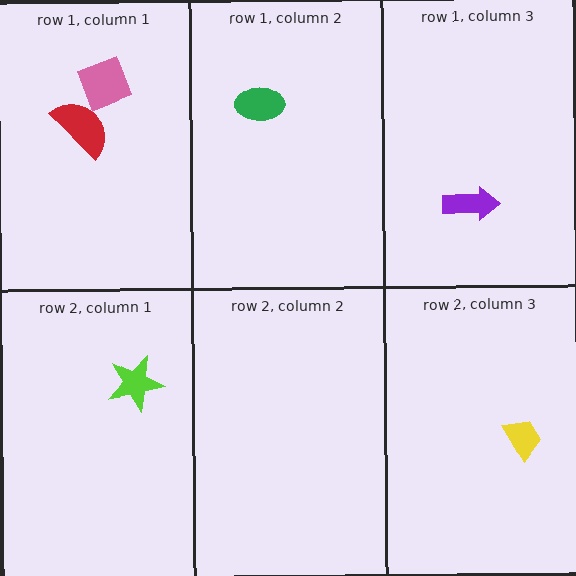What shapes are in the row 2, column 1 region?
The lime star.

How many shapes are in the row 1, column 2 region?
1.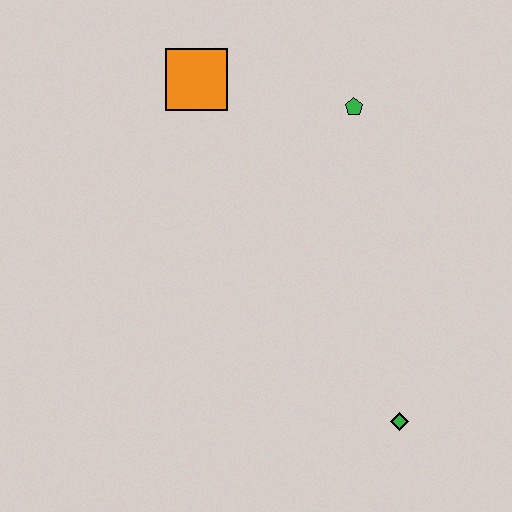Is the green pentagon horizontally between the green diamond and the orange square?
Yes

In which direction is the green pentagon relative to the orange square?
The green pentagon is to the right of the orange square.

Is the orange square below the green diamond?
No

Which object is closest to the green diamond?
The green pentagon is closest to the green diamond.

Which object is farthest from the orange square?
The green diamond is farthest from the orange square.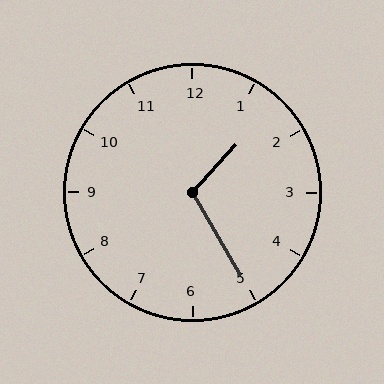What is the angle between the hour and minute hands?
Approximately 108 degrees.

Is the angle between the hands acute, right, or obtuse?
It is obtuse.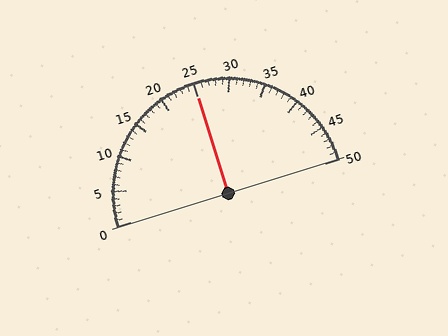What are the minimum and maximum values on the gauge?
The gauge ranges from 0 to 50.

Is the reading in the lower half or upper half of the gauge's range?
The reading is in the upper half of the range (0 to 50).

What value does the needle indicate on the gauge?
The needle indicates approximately 25.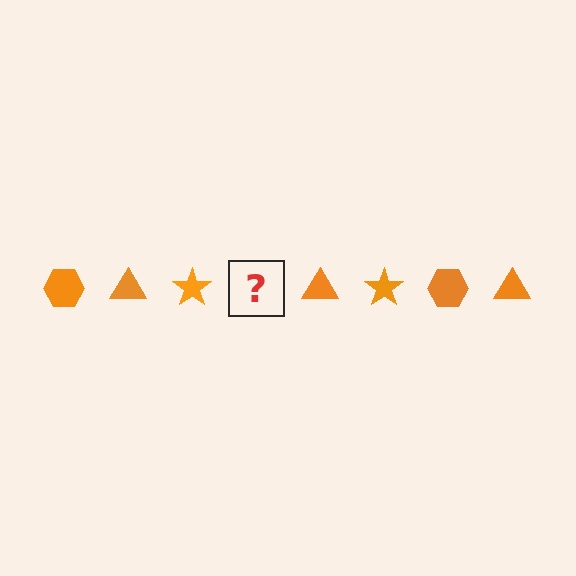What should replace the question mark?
The question mark should be replaced with an orange hexagon.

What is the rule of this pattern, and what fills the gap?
The rule is that the pattern cycles through hexagon, triangle, star shapes in orange. The gap should be filled with an orange hexagon.